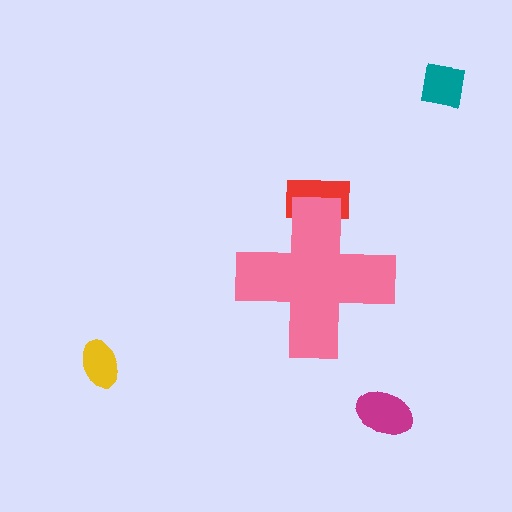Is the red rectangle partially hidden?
Yes, the red rectangle is partially hidden behind the pink cross.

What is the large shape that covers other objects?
A pink cross.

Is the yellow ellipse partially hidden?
No, the yellow ellipse is fully visible.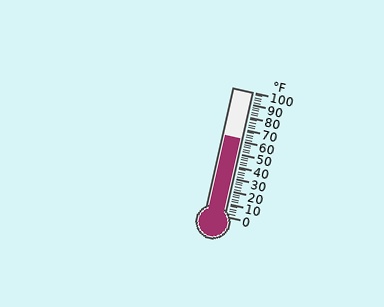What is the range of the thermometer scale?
The thermometer scale ranges from 0°F to 100°F.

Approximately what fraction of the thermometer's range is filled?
The thermometer is filled to approximately 60% of its range.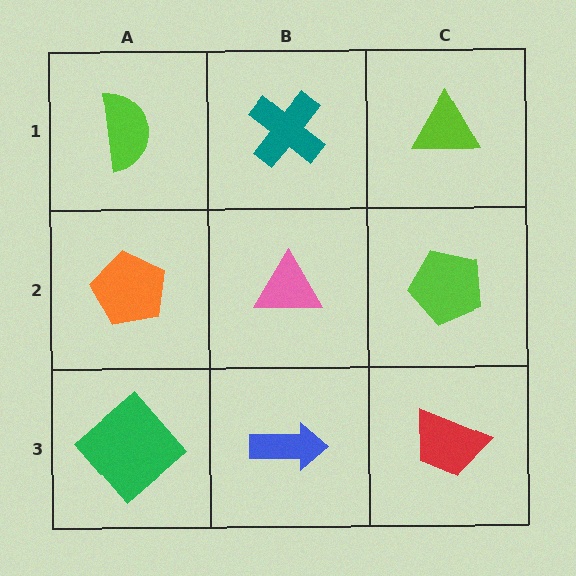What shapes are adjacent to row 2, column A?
A lime semicircle (row 1, column A), a green diamond (row 3, column A), a pink triangle (row 2, column B).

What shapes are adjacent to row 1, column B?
A pink triangle (row 2, column B), a lime semicircle (row 1, column A), a lime triangle (row 1, column C).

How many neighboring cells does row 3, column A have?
2.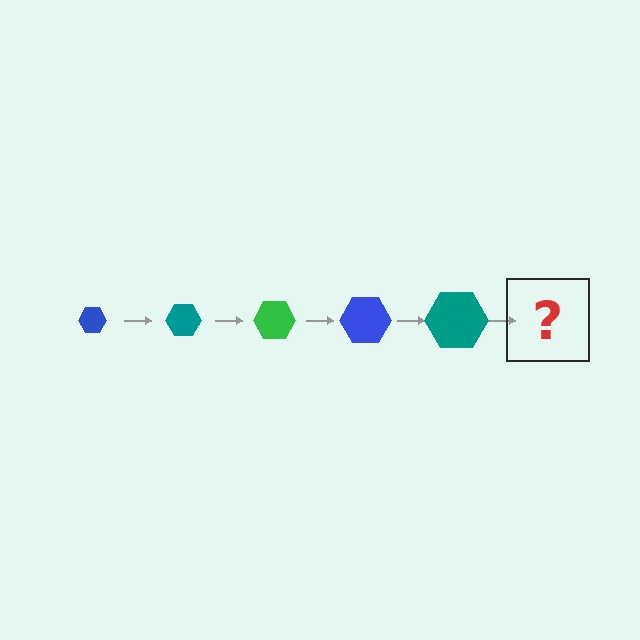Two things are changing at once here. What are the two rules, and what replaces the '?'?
The two rules are that the hexagon grows larger each step and the color cycles through blue, teal, and green. The '?' should be a green hexagon, larger than the previous one.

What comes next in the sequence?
The next element should be a green hexagon, larger than the previous one.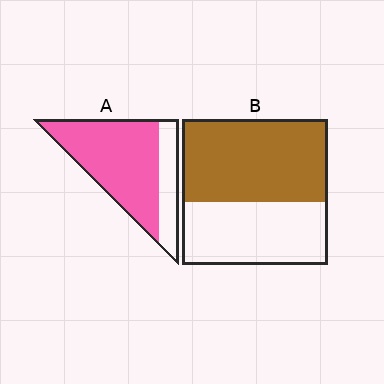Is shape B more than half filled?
Yes.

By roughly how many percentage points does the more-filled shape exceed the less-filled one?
By roughly 20 percentage points (A over B).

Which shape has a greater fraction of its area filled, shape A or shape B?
Shape A.